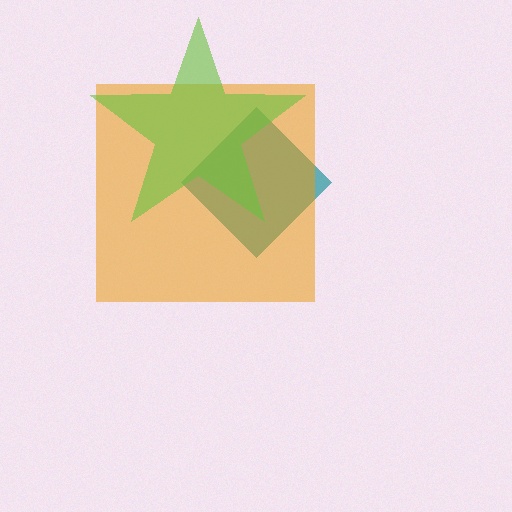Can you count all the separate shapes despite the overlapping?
Yes, there are 3 separate shapes.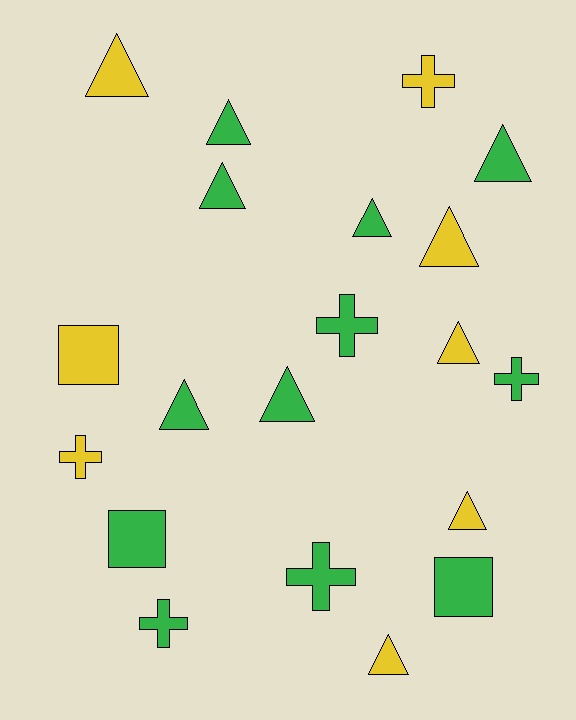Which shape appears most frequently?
Triangle, with 11 objects.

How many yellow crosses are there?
There are 2 yellow crosses.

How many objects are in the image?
There are 20 objects.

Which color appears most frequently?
Green, with 12 objects.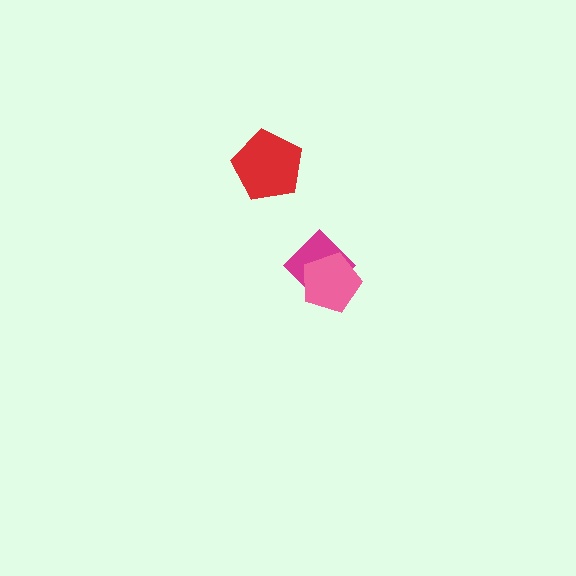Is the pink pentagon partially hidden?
No, no other shape covers it.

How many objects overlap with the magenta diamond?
1 object overlaps with the magenta diamond.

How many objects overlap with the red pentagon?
0 objects overlap with the red pentagon.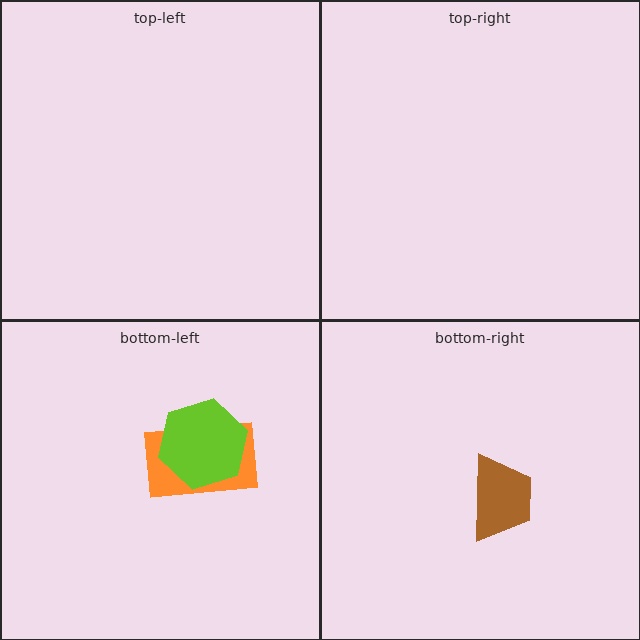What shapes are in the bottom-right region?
The brown trapezoid.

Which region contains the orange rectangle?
The bottom-left region.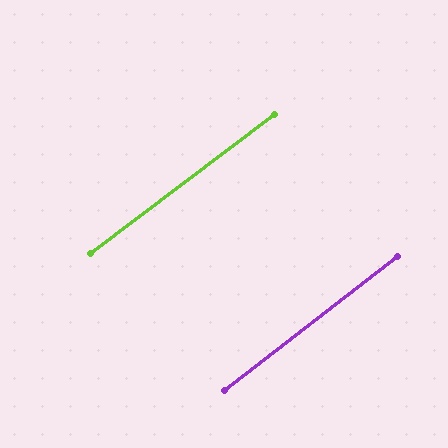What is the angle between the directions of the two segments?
Approximately 1 degree.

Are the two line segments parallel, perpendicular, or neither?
Parallel — their directions differ by only 0.8°.